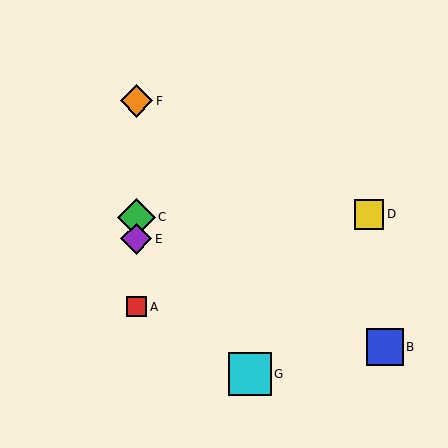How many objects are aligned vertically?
4 objects (A, C, E, F) are aligned vertically.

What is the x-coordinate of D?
Object D is at x≈369.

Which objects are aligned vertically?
Objects A, C, E, F are aligned vertically.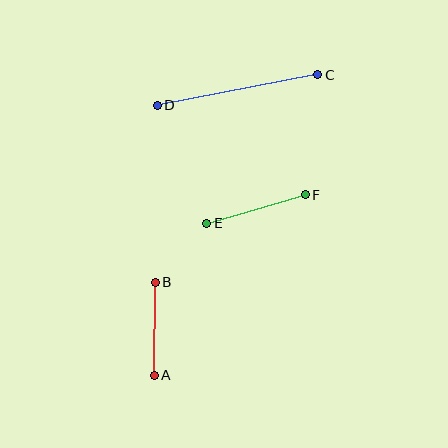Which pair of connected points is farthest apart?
Points C and D are farthest apart.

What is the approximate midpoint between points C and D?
The midpoint is at approximately (238, 90) pixels.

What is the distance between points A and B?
The distance is approximately 93 pixels.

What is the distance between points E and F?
The distance is approximately 102 pixels.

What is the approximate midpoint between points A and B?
The midpoint is at approximately (155, 329) pixels.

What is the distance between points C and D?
The distance is approximately 163 pixels.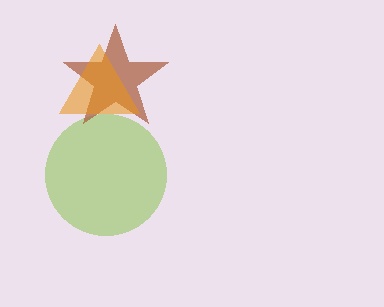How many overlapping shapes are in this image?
There are 3 overlapping shapes in the image.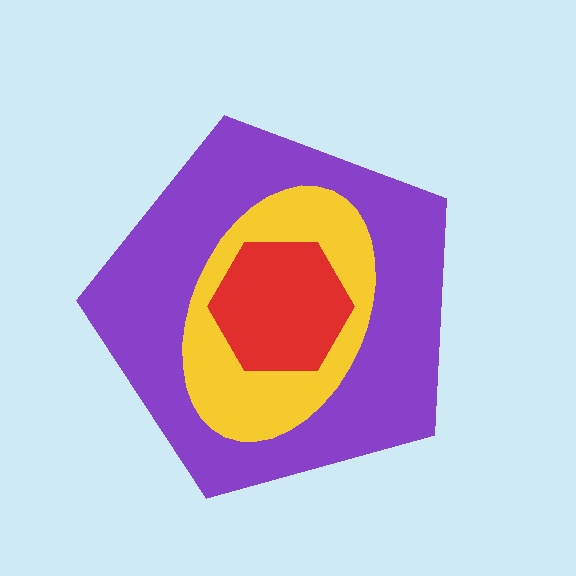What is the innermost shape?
The red hexagon.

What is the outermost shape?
The purple pentagon.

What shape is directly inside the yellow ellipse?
The red hexagon.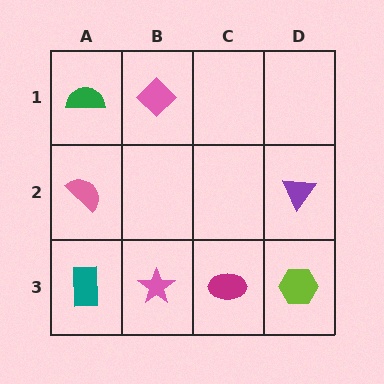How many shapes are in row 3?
4 shapes.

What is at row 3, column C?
A magenta ellipse.